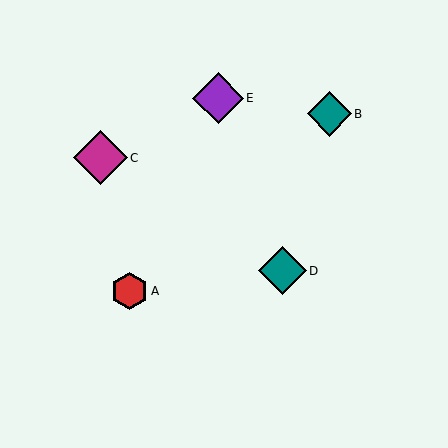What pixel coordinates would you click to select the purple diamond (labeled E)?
Click at (218, 98) to select the purple diamond E.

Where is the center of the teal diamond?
The center of the teal diamond is at (282, 271).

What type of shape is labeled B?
Shape B is a teal diamond.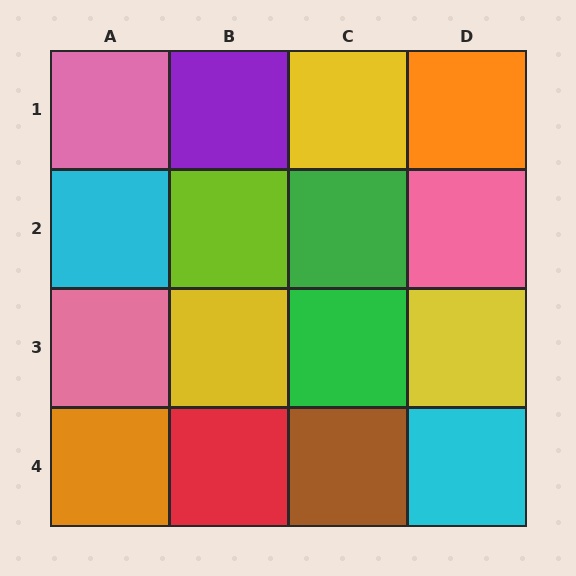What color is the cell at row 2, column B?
Lime.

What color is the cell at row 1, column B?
Purple.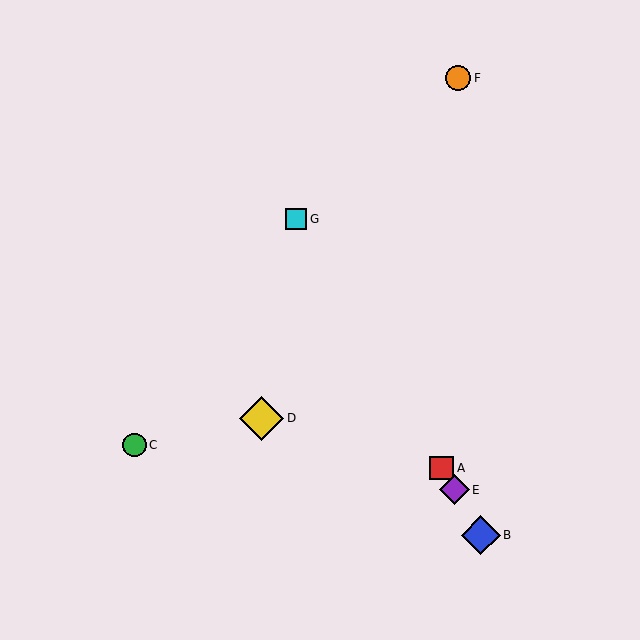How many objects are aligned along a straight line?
4 objects (A, B, E, G) are aligned along a straight line.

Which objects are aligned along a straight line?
Objects A, B, E, G are aligned along a straight line.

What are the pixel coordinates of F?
Object F is at (458, 78).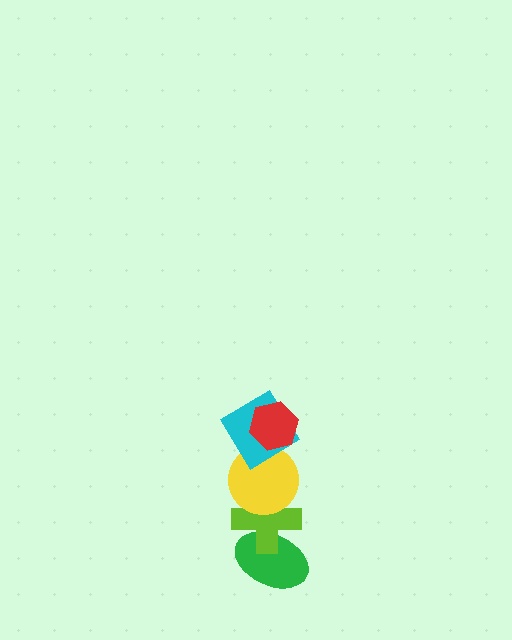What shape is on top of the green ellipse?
The lime cross is on top of the green ellipse.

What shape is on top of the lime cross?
The yellow circle is on top of the lime cross.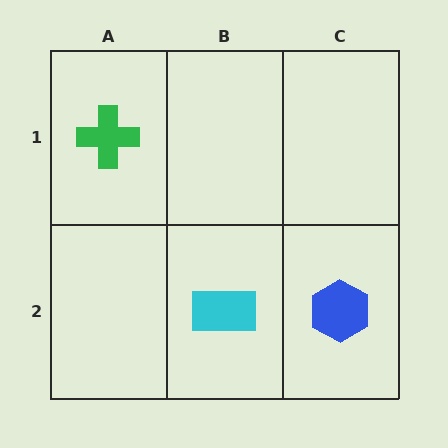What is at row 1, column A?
A green cross.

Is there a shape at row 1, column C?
No, that cell is empty.